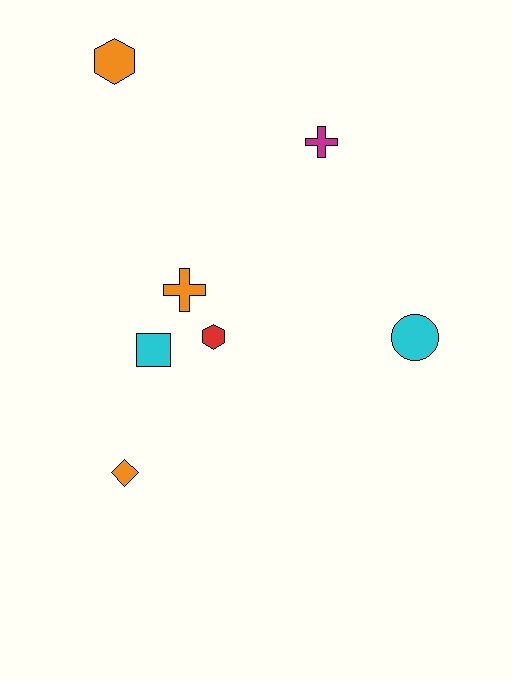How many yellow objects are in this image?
There are no yellow objects.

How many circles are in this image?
There is 1 circle.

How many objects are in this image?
There are 7 objects.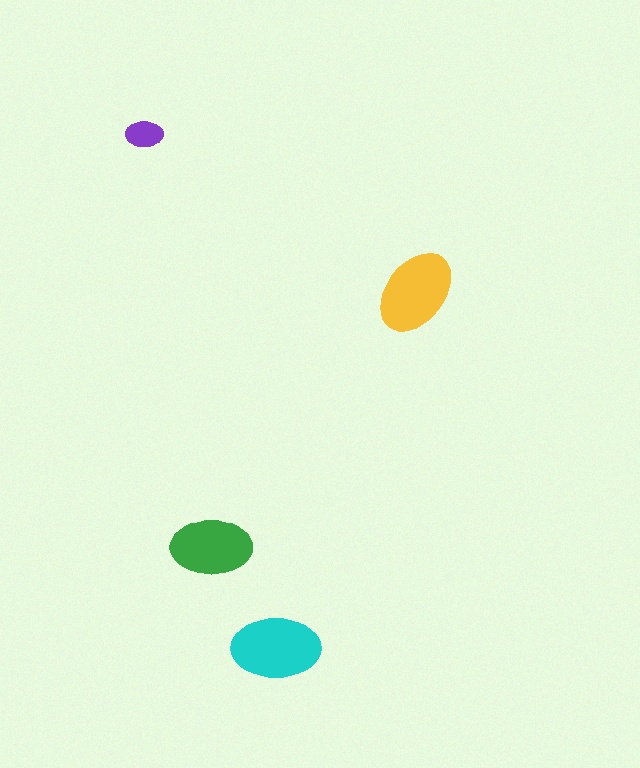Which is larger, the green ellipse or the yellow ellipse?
The yellow one.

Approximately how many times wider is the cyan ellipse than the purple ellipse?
About 2.5 times wider.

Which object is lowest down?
The cyan ellipse is bottommost.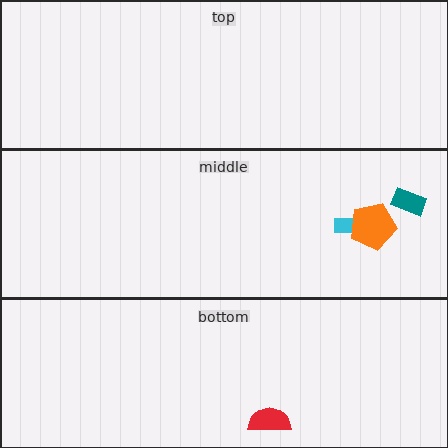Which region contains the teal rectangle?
The middle region.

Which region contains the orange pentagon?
The middle region.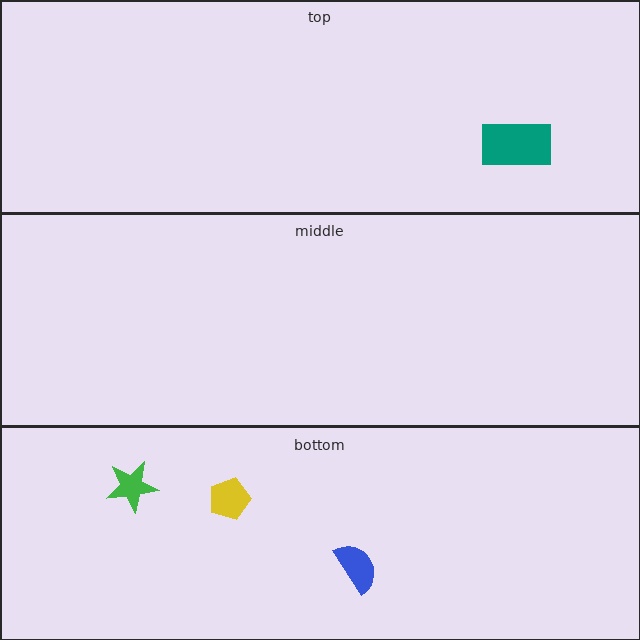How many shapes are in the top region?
1.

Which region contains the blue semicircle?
The bottom region.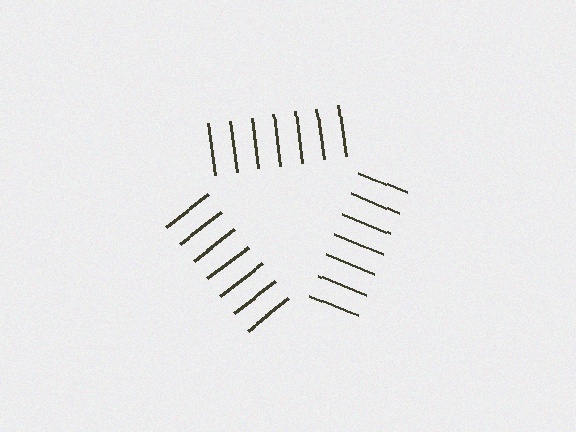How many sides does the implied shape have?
3 sides — the line-ends trace a triangle.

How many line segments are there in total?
21 — 7 along each of the 3 edges.